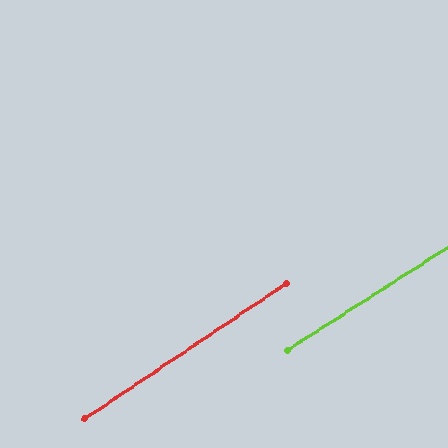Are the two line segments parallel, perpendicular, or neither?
Parallel — their directions differ by only 1.3°.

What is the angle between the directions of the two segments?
Approximately 1 degree.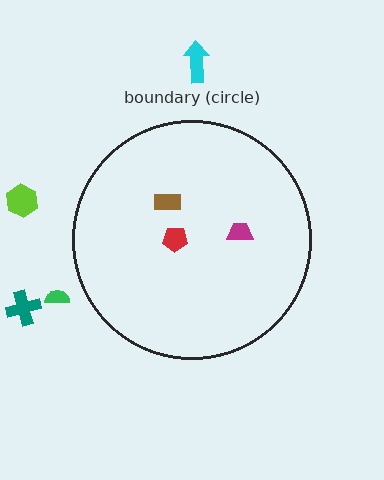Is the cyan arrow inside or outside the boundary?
Outside.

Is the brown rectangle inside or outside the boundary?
Inside.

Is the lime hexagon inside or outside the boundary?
Outside.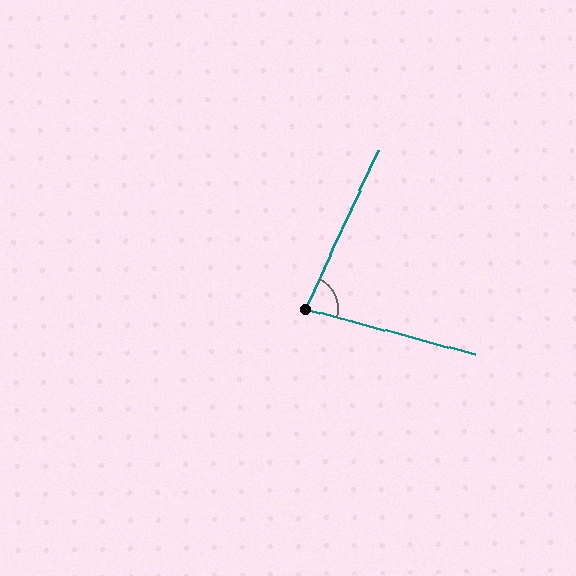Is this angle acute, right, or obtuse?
It is acute.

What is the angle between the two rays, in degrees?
Approximately 81 degrees.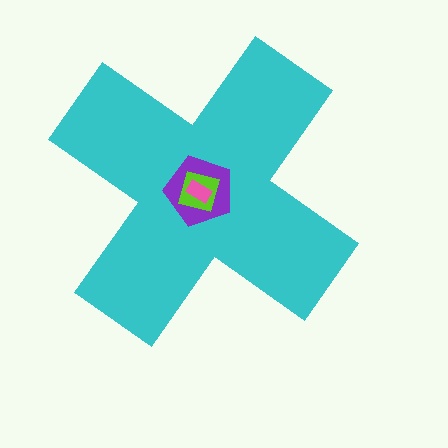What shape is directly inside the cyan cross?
The purple pentagon.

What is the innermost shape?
The pink rectangle.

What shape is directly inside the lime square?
The pink rectangle.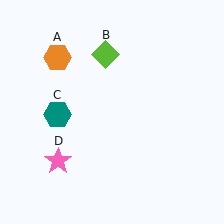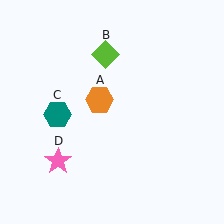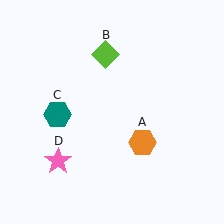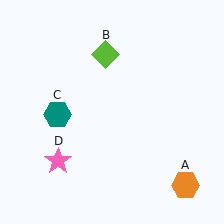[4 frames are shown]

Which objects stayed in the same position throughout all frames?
Lime diamond (object B) and teal hexagon (object C) and pink star (object D) remained stationary.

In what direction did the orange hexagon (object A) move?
The orange hexagon (object A) moved down and to the right.